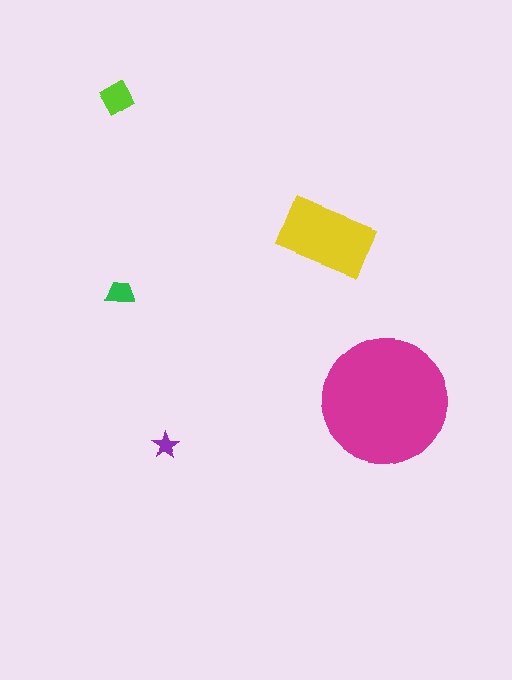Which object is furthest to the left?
The lime diamond is leftmost.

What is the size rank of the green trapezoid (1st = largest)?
4th.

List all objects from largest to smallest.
The magenta circle, the yellow rectangle, the lime diamond, the green trapezoid, the purple star.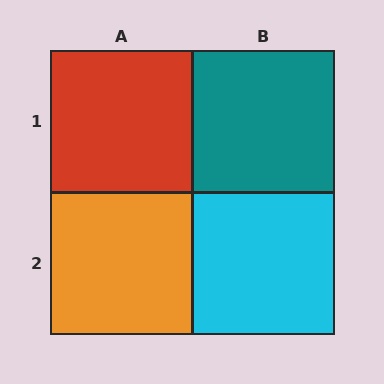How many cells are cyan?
1 cell is cyan.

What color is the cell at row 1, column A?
Red.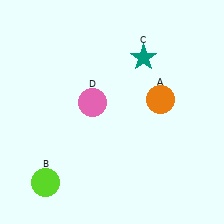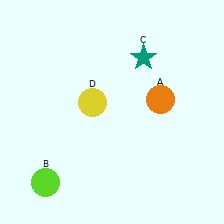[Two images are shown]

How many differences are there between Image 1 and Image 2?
There is 1 difference between the two images.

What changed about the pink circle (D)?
In Image 1, D is pink. In Image 2, it changed to yellow.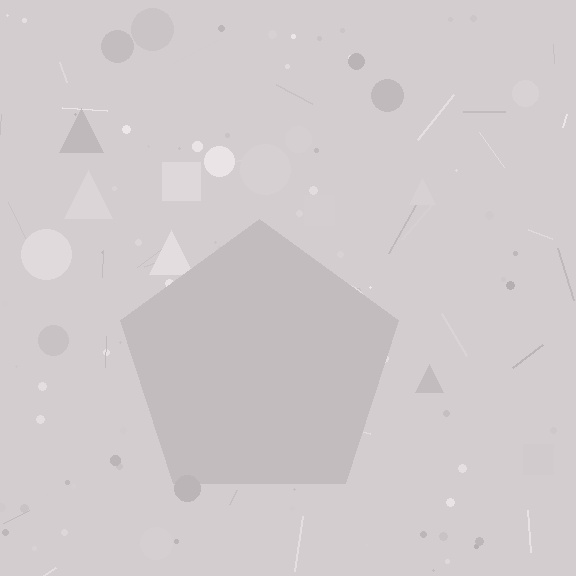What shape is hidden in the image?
A pentagon is hidden in the image.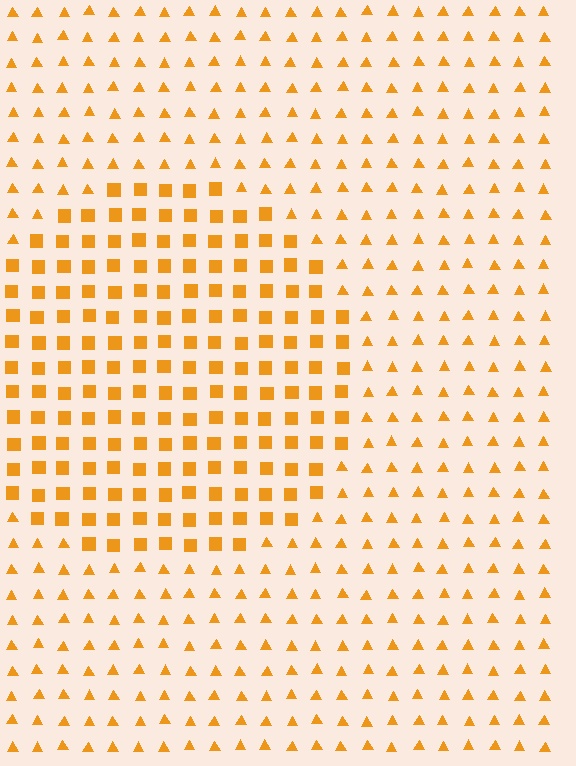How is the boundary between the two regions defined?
The boundary is defined by a change in element shape: squares inside vs. triangles outside. All elements share the same color and spacing.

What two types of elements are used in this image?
The image uses squares inside the circle region and triangles outside it.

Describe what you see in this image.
The image is filled with small orange elements arranged in a uniform grid. A circle-shaped region contains squares, while the surrounding area contains triangles. The boundary is defined purely by the change in element shape.